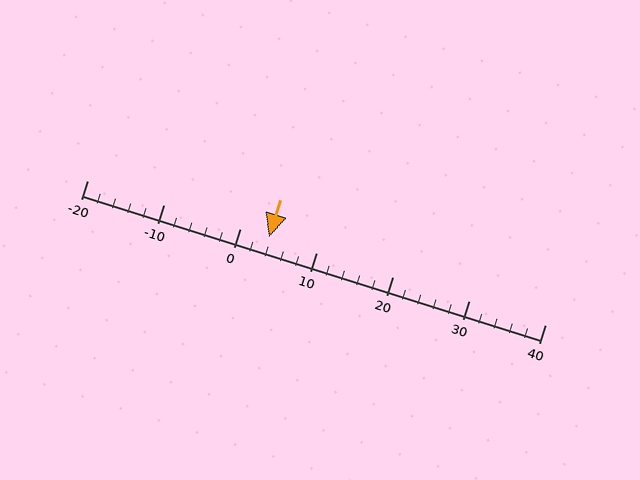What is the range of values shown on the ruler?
The ruler shows values from -20 to 40.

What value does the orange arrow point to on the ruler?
The orange arrow points to approximately 4.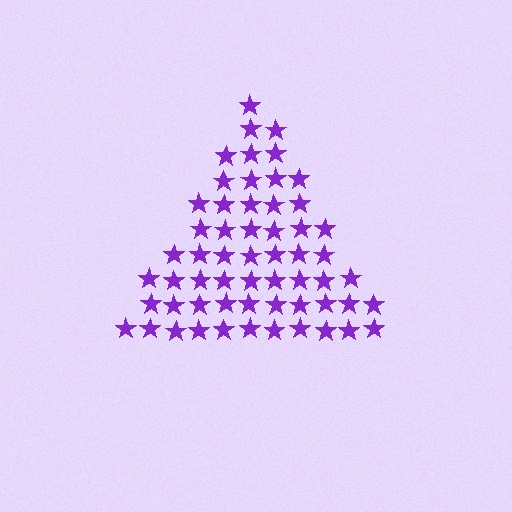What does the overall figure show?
The overall figure shows a triangle.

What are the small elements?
The small elements are stars.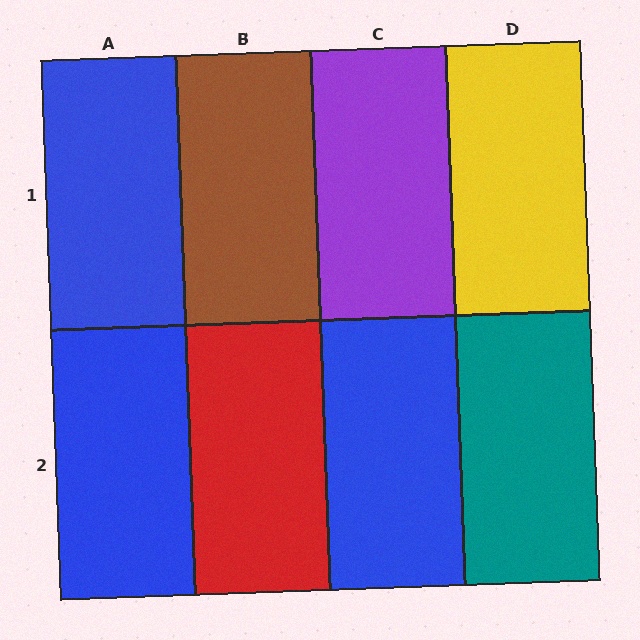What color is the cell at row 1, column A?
Blue.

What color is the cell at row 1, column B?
Brown.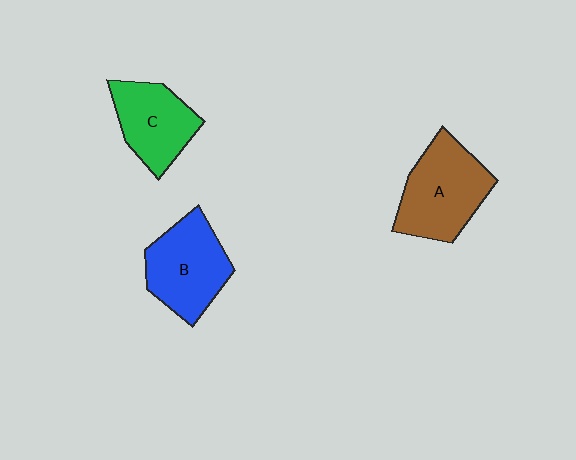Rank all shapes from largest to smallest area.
From largest to smallest: A (brown), B (blue), C (green).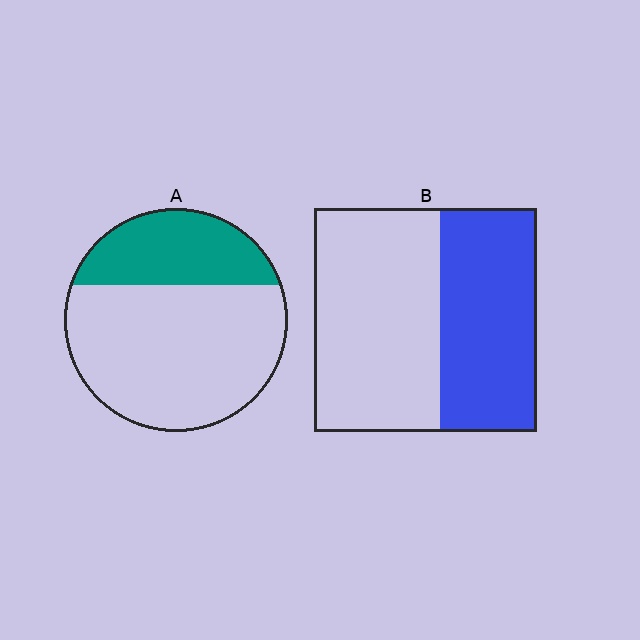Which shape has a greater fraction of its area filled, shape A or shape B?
Shape B.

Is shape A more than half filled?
No.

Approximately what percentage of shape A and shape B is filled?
A is approximately 30% and B is approximately 45%.